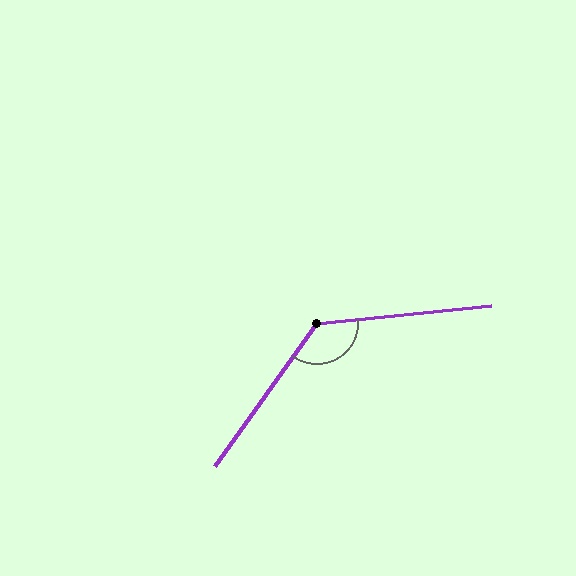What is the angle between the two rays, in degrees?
Approximately 132 degrees.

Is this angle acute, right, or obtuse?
It is obtuse.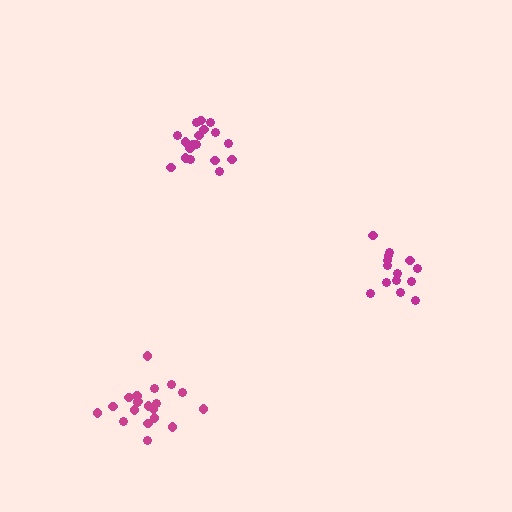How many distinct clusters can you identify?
There are 3 distinct clusters.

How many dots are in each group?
Group 1: 18 dots, Group 2: 20 dots, Group 3: 14 dots (52 total).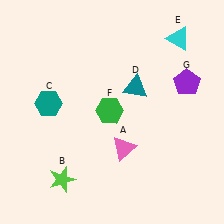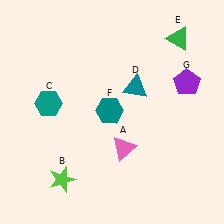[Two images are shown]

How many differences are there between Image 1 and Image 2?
There are 2 differences between the two images.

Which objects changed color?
E changed from cyan to green. F changed from green to teal.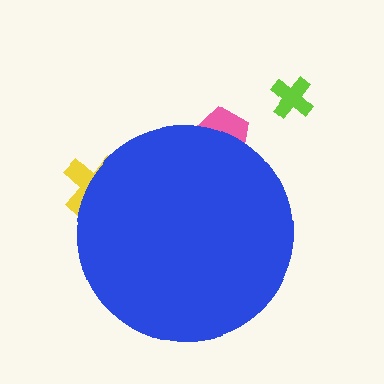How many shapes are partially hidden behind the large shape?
2 shapes are partially hidden.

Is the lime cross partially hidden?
No, the lime cross is fully visible.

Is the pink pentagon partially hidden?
Yes, the pink pentagon is partially hidden behind the blue circle.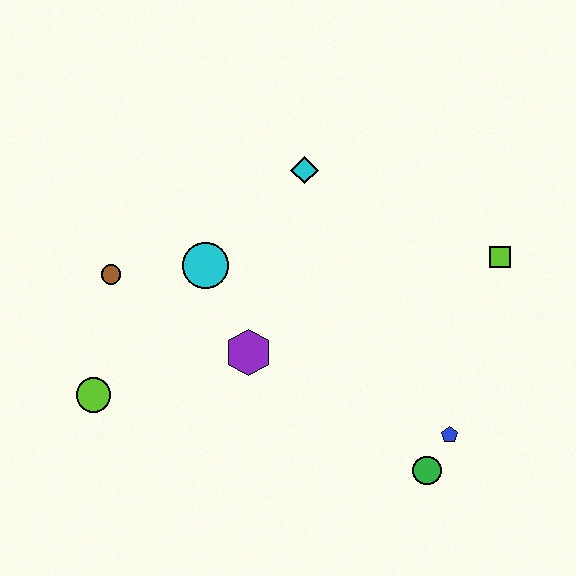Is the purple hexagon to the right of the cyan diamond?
No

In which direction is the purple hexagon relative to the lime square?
The purple hexagon is to the left of the lime square.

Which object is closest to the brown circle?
The cyan circle is closest to the brown circle.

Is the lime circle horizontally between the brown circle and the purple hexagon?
No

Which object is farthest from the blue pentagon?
The brown circle is farthest from the blue pentagon.